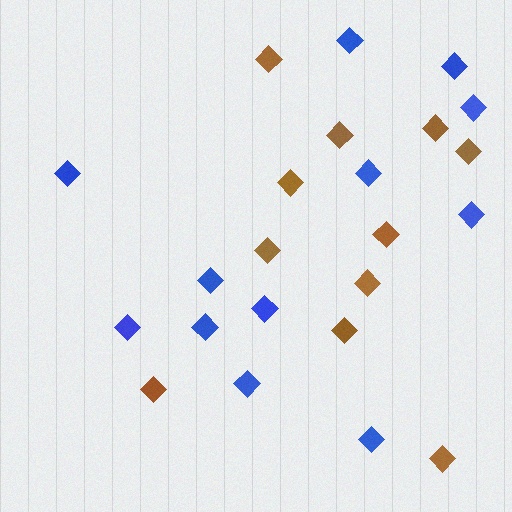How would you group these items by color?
There are 2 groups: one group of brown diamonds (11) and one group of blue diamonds (12).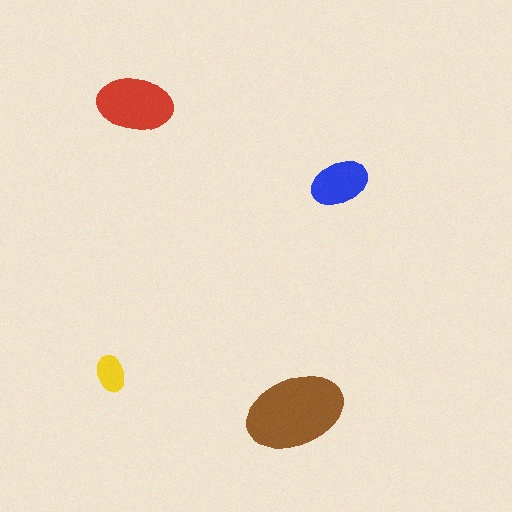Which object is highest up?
The red ellipse is topmost.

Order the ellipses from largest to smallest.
the brown one, the red one, the blue one, the yellow one.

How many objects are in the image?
There are 4 objects in the image.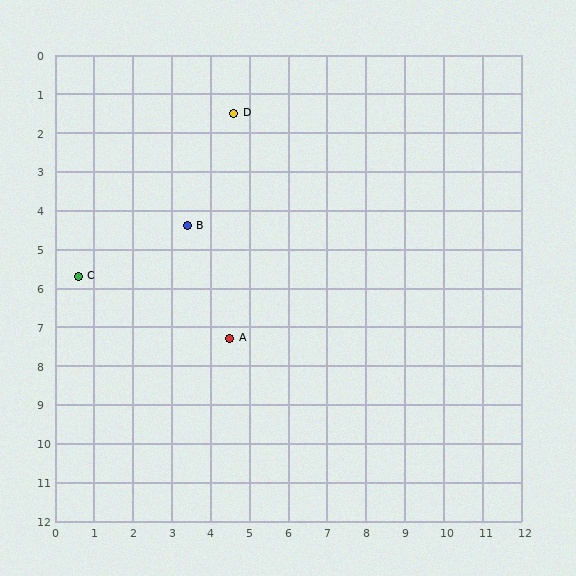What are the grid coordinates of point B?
Point B is at approximately (3.4, 4.4).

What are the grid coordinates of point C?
Point C is at approximately (0.6, 5.7).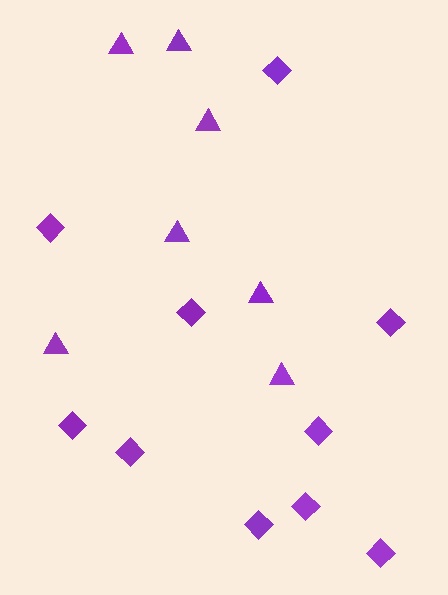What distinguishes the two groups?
There are 2 groups: one group of triangles (7) and one group of diamonds (10).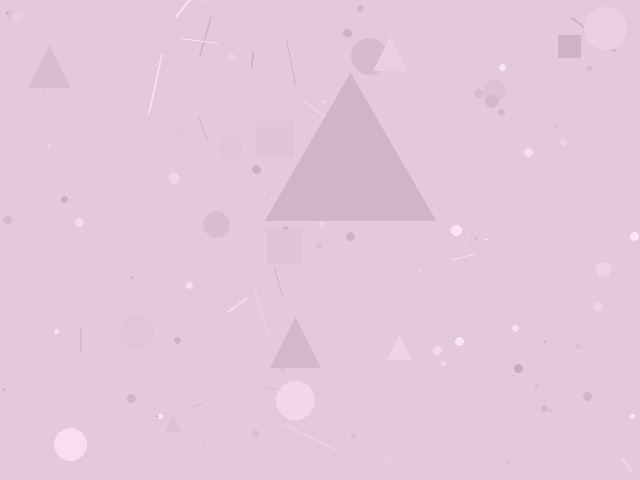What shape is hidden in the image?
A triangle is hidden in the image.